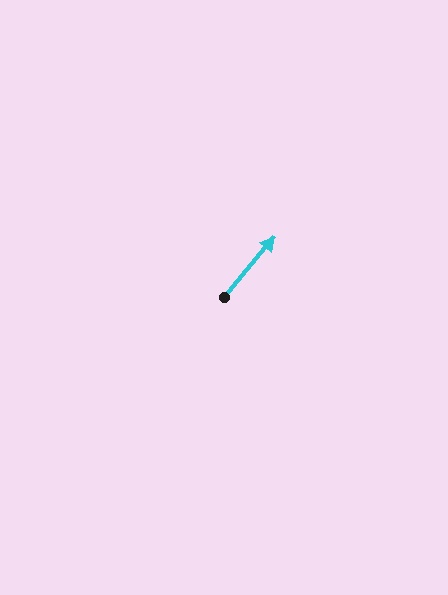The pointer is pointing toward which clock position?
Roughly 1 o'clock.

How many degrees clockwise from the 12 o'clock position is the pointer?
Approximately 39 degrees.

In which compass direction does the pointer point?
Northeast.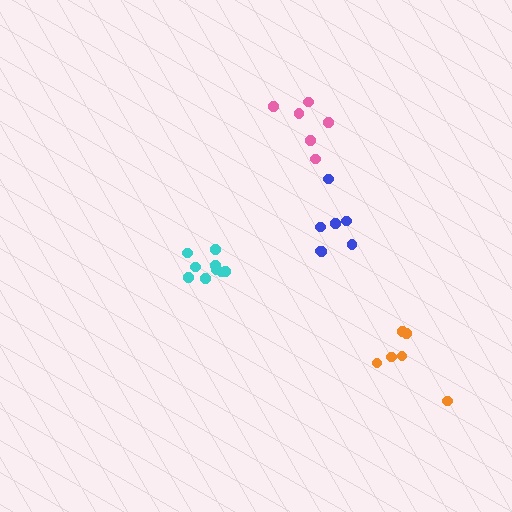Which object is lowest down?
The orange cluster is bottommost.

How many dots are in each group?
Group 1: 6 dots, Group 2: 7 dots, Group 3: 6 dots, Group 4: 9 dots (28 total).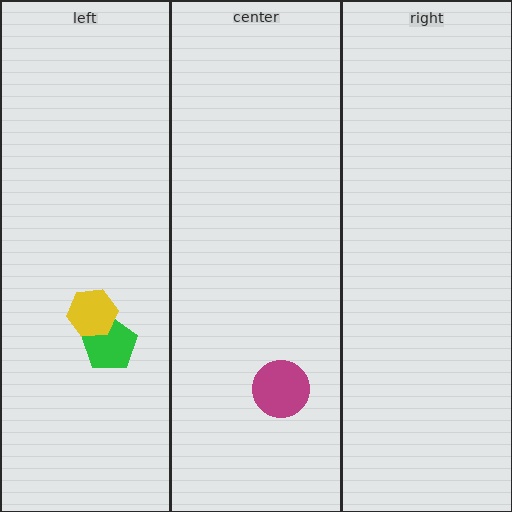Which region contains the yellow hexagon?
The left region.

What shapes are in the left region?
The green pentagon, the yellow hexagon.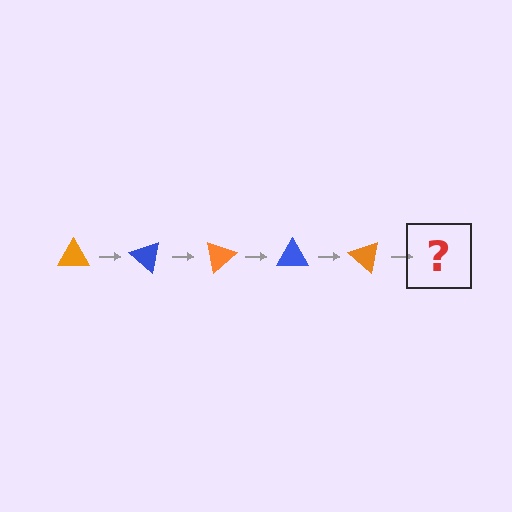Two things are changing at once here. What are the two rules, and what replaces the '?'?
The two rules are that it rotates 40 degrees each step and the color cycles through orange and blue. The '?' should be a blue triangle, rotated 200 degrees from the start.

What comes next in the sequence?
The next element should be a blue triangle, rotated 200 degrees from the start.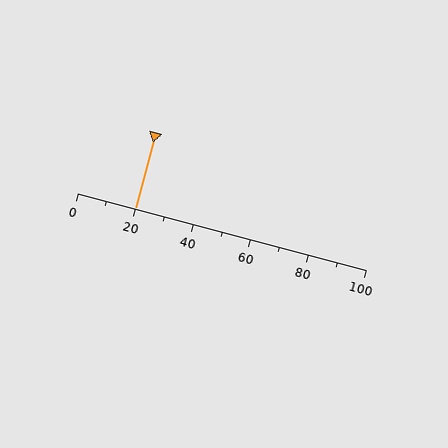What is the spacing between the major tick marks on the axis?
The major ticks are spaced 20 apart.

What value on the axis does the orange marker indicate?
The marker indicates approximately 20.